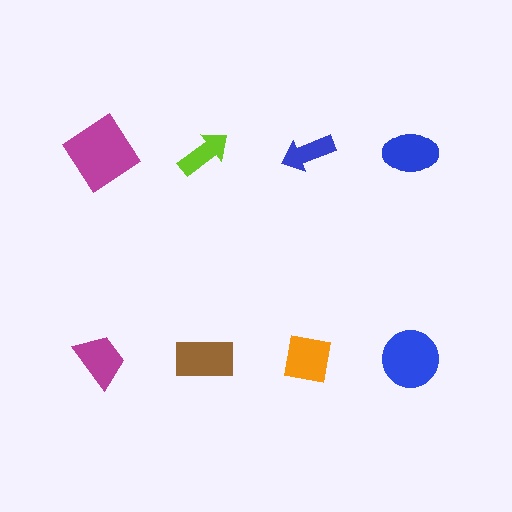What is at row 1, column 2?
A lime arrow.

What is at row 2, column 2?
A brown rectangle.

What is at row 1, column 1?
A magenta diamond.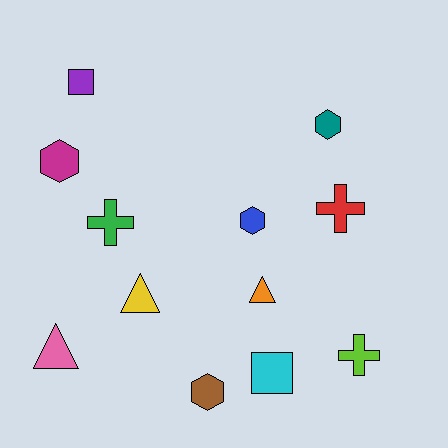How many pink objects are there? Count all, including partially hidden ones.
There is 1 pink object.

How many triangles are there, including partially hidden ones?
There are 3 triangles.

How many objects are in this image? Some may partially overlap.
There are 12 objects.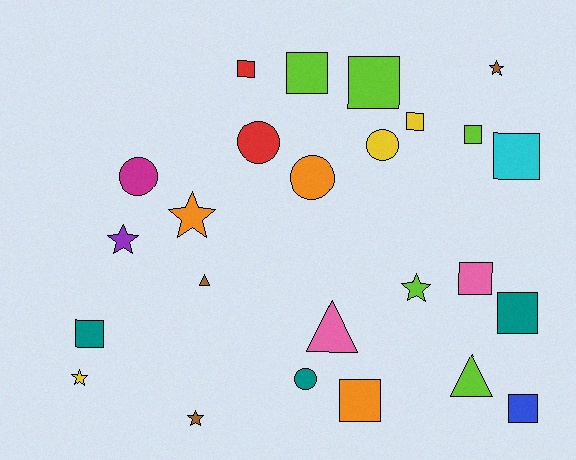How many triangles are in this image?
There are 3 triangles.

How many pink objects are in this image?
There are 2 pink objects.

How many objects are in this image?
There are 25 objects.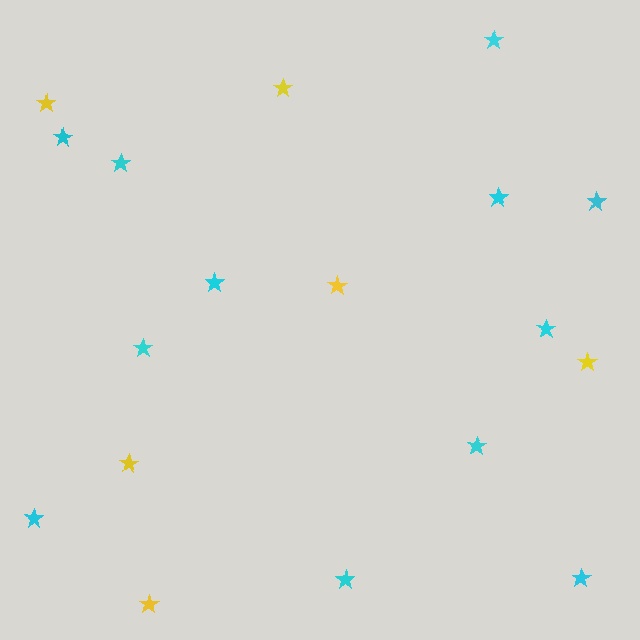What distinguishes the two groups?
There are 2 groups: one group of yellow stars (6) and one group of cyan stars (12).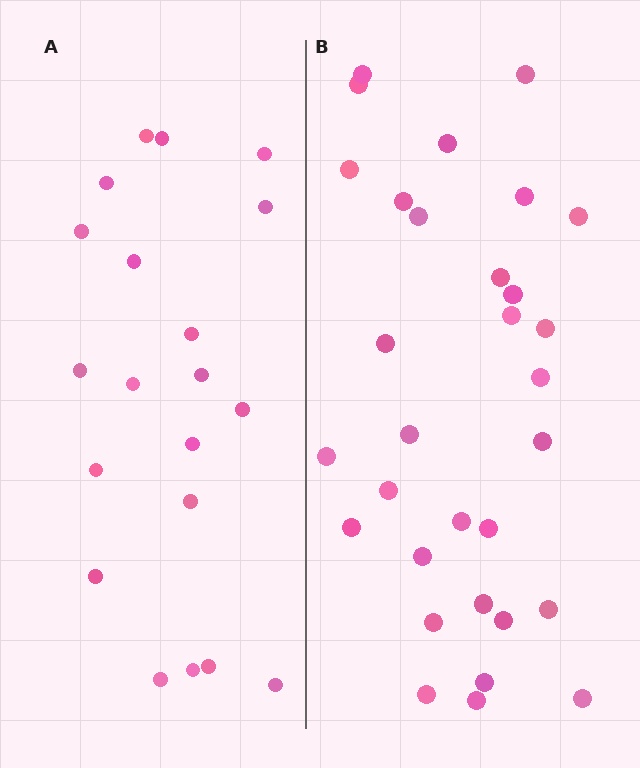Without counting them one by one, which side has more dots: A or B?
Region B (the right region) has more dots.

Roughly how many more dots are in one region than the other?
Region B has roughly 12 or so more dots than region A.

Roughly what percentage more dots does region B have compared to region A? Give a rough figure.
About 55% more.